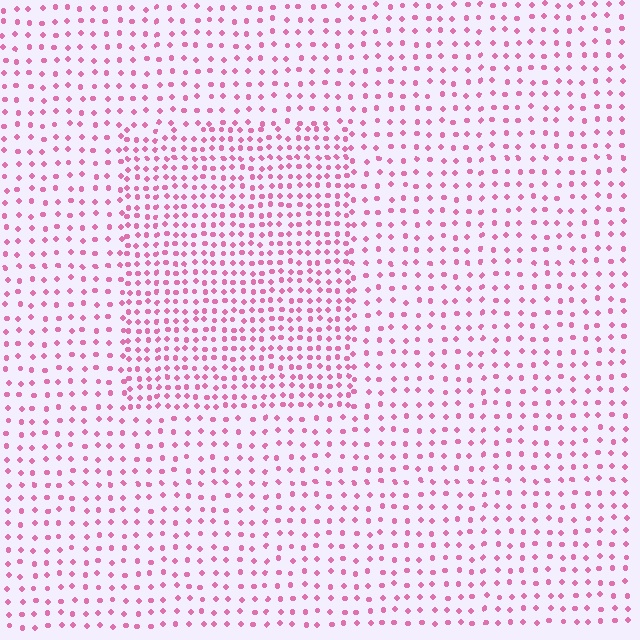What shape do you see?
I see a rectangle.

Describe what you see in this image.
The image contains small pink elements arranged at two different densities. A rectangle-shaped region is visible where the elements are more densely packed than the surrounding area.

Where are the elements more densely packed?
The elements are more densely packed inside the rectangle boundary.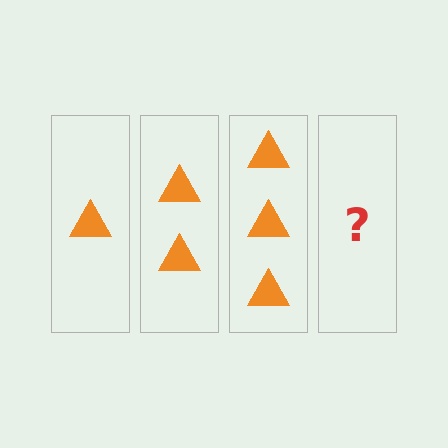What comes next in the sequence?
The next element should be 4 triangles.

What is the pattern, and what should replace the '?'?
The pattern is that each step adds one more triangle. The '?' should be 4 triangles.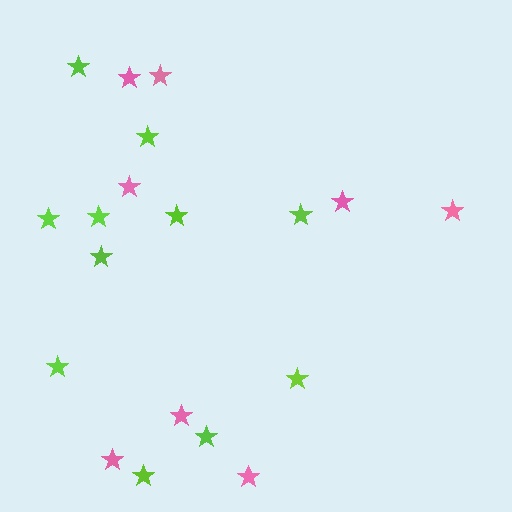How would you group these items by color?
There are 2 groups: one group of lime stars (11) and one group of pink stars (8).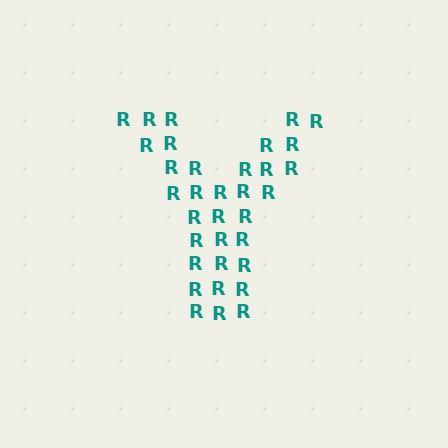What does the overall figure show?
The overall figure shows the letter Y.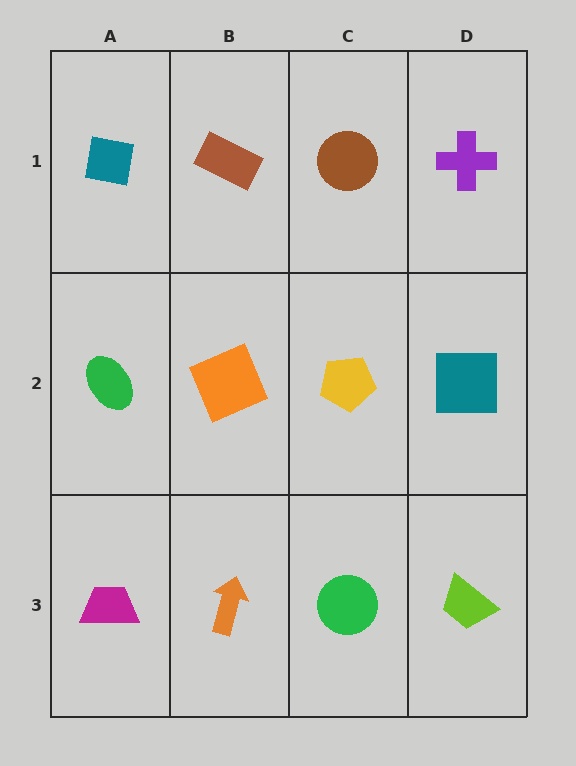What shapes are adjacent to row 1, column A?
A green ellipse (row 2, column A), a brown rectangle (row 1, column B).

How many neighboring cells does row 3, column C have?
3.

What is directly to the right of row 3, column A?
An orange arrow.